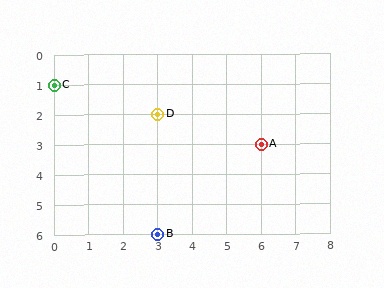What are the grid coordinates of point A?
Point A is at grid coordinates (6, 3).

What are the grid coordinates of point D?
Point D is at grid coordinates (3, 2).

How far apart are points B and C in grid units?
Points B and C are 3 columns and 5 rows apart (about 5.8 grid units diagonally).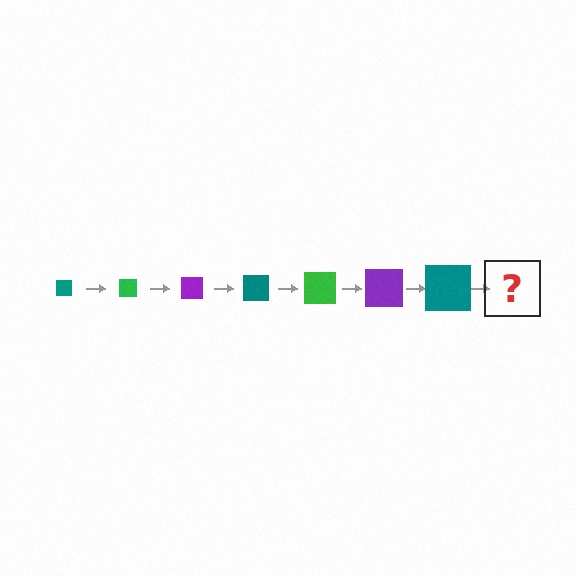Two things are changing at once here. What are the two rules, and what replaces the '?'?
The two rules are that the square grows larger each step and the color cycles through teal, green, and purple. The '?' should be a green square, larger than the previous one.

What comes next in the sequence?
The next element should be a green square, larger than the previous one.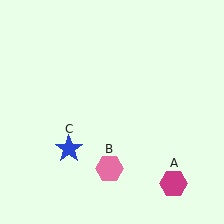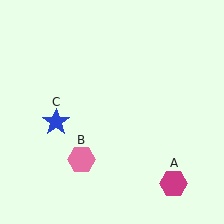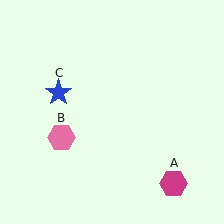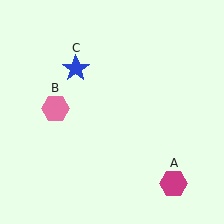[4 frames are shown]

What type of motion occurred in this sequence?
The pink hexagon (object B), blue star (object C) rotated clockwise around the center of the scene.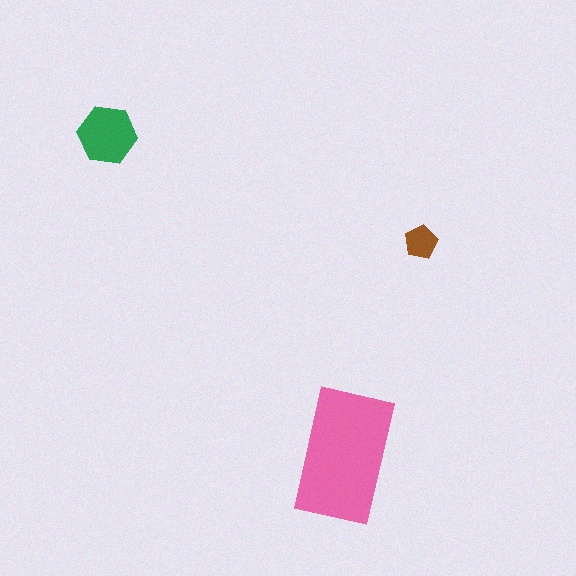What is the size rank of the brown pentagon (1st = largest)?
3rd.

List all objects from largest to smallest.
The pink rectangle, the green hexagon, the brown pentagon.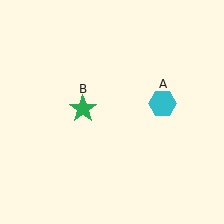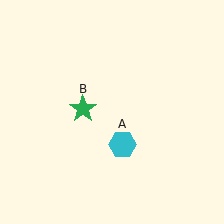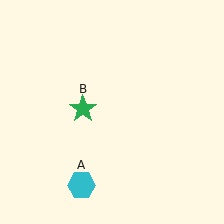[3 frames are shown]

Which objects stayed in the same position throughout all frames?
Green star (object B) remained stationary.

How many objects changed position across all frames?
1 object changed position: cyan hexagon (object A).